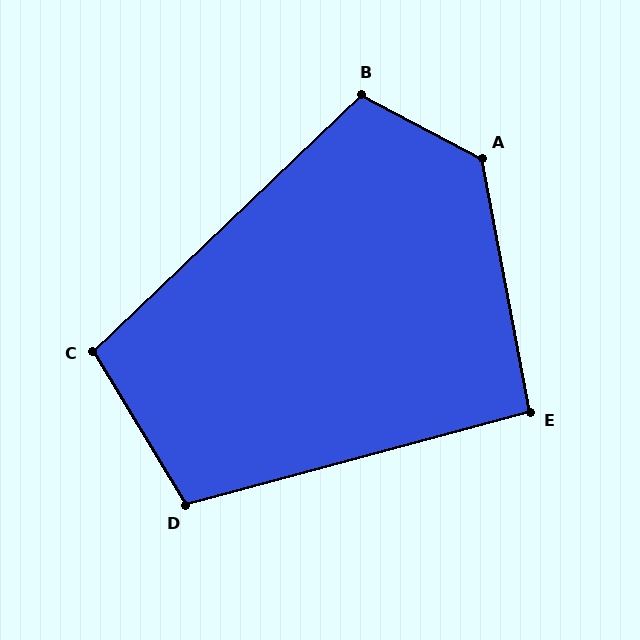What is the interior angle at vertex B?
Approximately 109 degrees (obtuse).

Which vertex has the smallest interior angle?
E, at approximately 95 degrees.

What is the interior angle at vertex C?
Approximately 103 degrees (obtuse).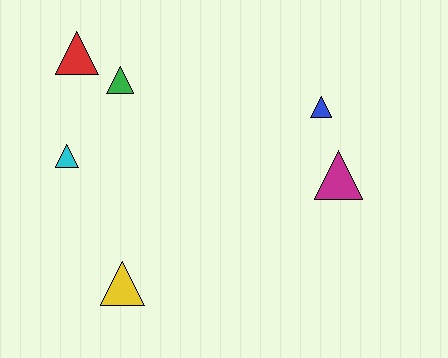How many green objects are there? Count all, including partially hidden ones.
There is 1 green object.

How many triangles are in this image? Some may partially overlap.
There are 6 triangles.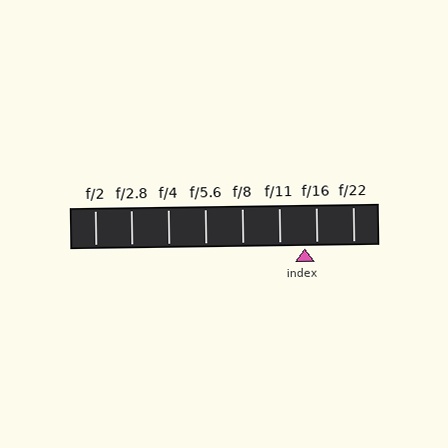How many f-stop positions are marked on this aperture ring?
There are 8 f-stop positions marked.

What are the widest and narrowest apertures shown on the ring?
The widest aperture shown is f/2 and the narrowest is f/22.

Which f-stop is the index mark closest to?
The index mark is closest to f/16.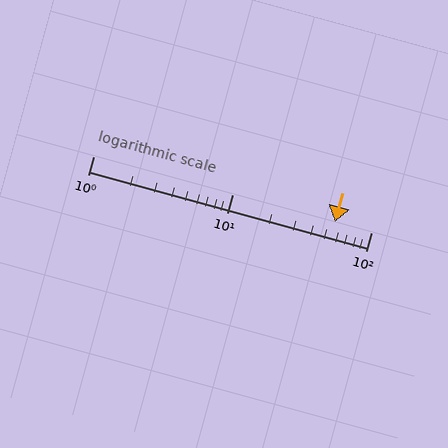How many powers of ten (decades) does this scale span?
The scale spans 2 decades, from 1 to 100.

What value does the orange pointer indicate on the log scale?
The pointer indicates approximately 55.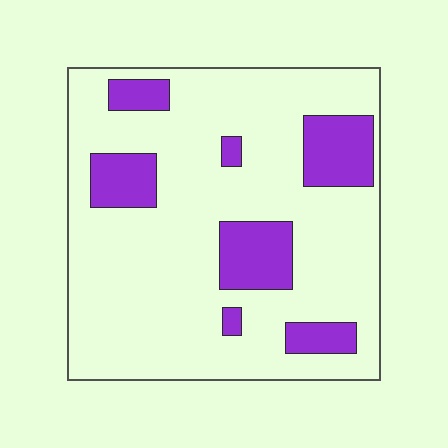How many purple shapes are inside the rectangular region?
7.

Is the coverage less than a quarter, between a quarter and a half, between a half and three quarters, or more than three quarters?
Less than a quarter.